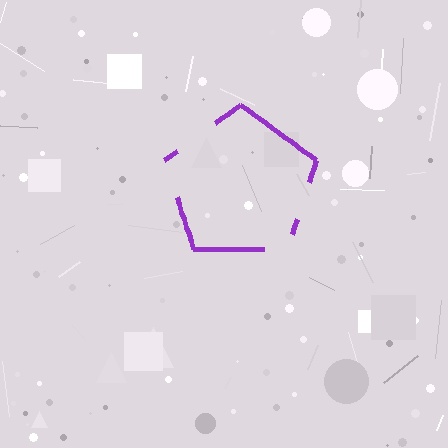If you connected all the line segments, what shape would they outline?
They would outline a pentagon.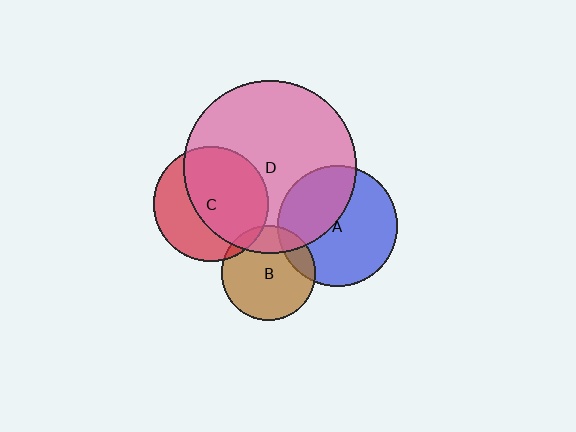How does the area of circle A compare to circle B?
Approximately 1.6 times.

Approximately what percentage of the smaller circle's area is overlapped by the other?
Approximately 5%.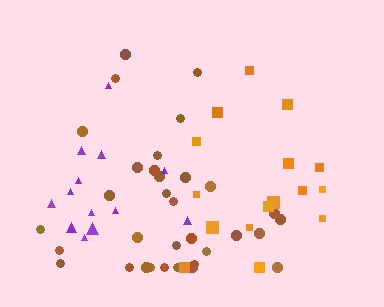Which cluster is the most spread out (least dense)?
Purple.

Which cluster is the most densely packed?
Brown.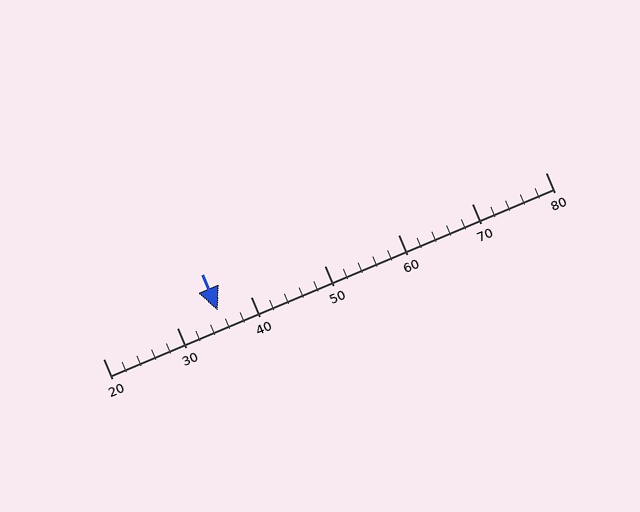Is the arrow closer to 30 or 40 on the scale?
The arrow is closer to 40.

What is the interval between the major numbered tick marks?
The major tick marks are spaced 10 units apart.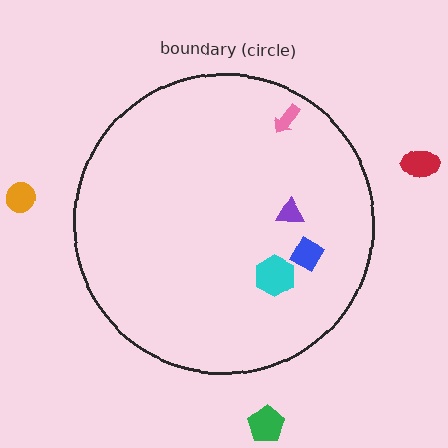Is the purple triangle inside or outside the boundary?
Inside.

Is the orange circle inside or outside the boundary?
Outside.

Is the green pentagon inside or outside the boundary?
Outside.